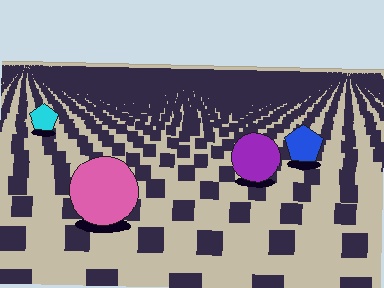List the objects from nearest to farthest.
From nearest to farthest: the pink circle, the purple circle, the blue pentagon, the cyan pentagon.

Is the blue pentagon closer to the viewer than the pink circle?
No. The pink circle is closer — you can tell from the texture gradient: the ground texture is coarser near it.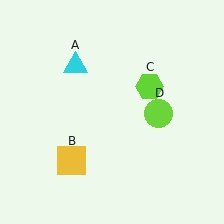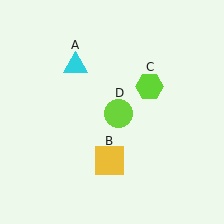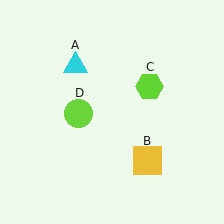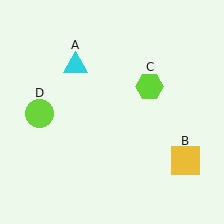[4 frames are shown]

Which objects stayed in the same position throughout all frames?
Cyan triangle (object A) and lime hexagon (object C) remained stationary.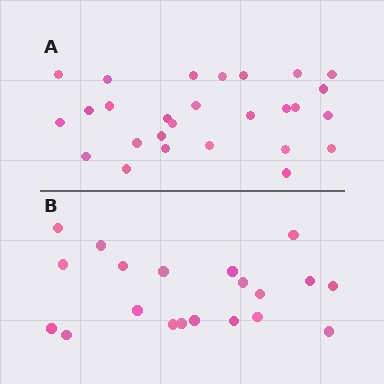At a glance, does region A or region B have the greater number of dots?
Region A (the top region) has more dots.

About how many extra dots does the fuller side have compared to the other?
Region A has roughly 8 or so more dots than region B.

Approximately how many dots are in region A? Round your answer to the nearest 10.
About 30 dots. (The exact count is 27, which rounds to 30.)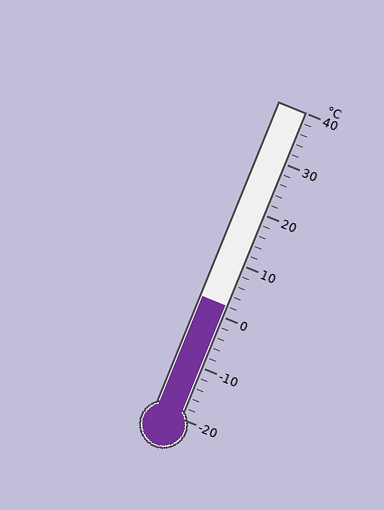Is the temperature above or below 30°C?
The temperature is below 30°C.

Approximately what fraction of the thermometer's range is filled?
The thermometer is filled to approximately 35% of its range.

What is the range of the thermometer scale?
The thermometer scale ranges from -20°C to 40°C.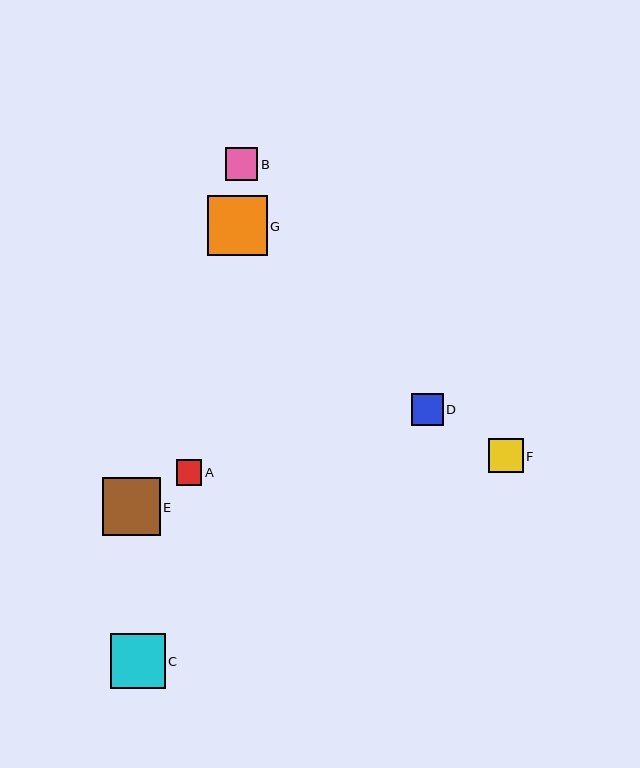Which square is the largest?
Square G is the largest with a size of approximately 60 pixels.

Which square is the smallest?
Square A is the smallest with a size of approximately 26 pixels.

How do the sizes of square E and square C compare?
Square E and square C are approximately the same size.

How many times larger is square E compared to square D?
Square E is approximately 1.8 times the size of square D.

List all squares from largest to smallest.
From largest to smallest: G, E, C, F, B, D, A.